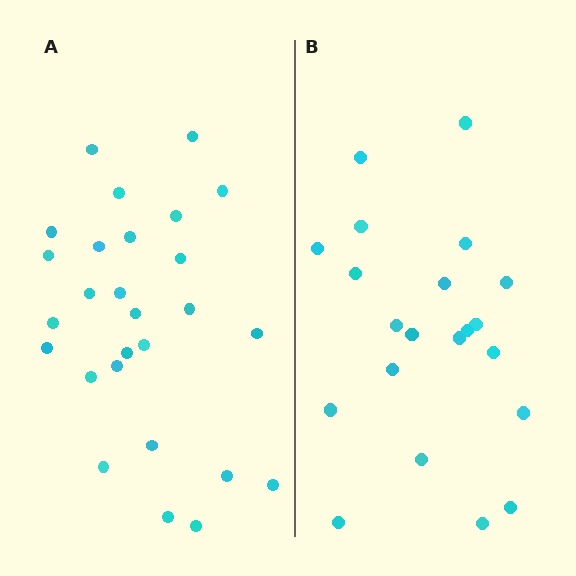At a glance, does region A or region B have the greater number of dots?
Region A (the left region) has more dots.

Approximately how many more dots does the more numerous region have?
Region A has about 6 more dots than region B.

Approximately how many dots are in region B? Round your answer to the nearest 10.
About 20 dots. (The exact count is 21, which rounds to 20.)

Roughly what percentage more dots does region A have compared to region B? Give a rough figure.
About 30% more.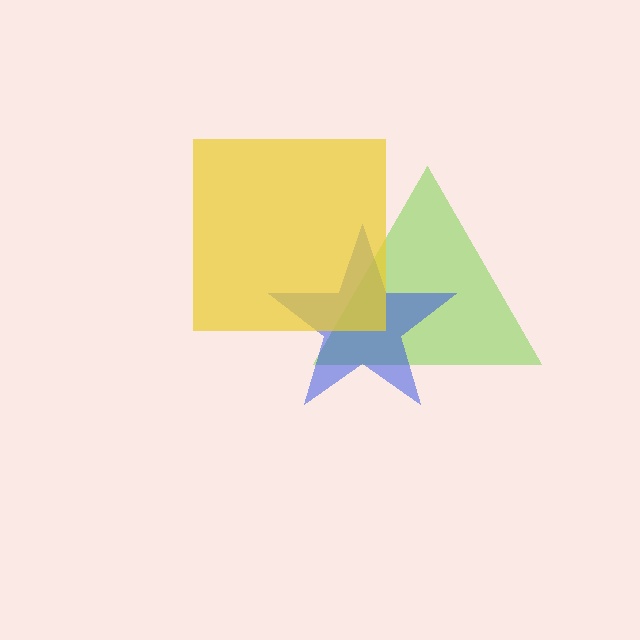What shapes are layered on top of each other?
The layered shapes are: a lime triangle, a blue star, a yellow square.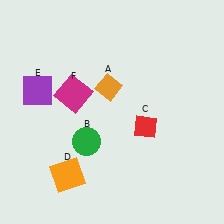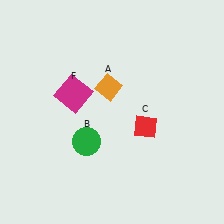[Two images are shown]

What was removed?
The purple square (E), the orange square (D) were removed in Image 2.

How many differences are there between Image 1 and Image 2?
There are 2 differences between the two images.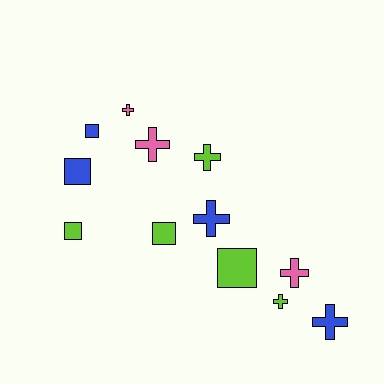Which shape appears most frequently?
Cross, with 7 objects.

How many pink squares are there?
There are no pink squares.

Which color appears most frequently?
Lime, with 5 objects.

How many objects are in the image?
There are 12 objects.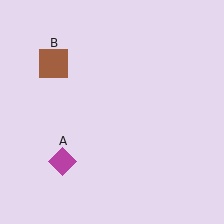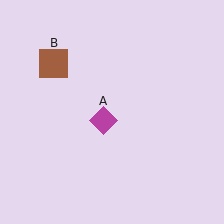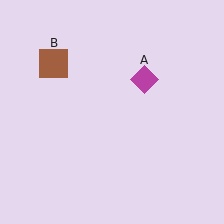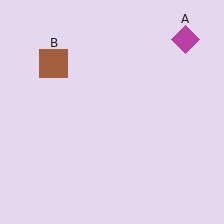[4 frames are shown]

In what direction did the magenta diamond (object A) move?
The magenta diamond (object A) moved up and to the right.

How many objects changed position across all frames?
1 object changed position: magenta diamond (object A).